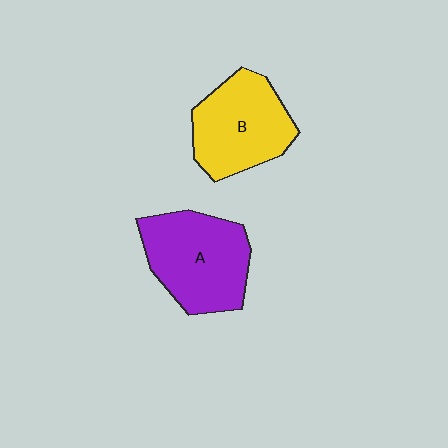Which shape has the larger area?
Shape A (purple).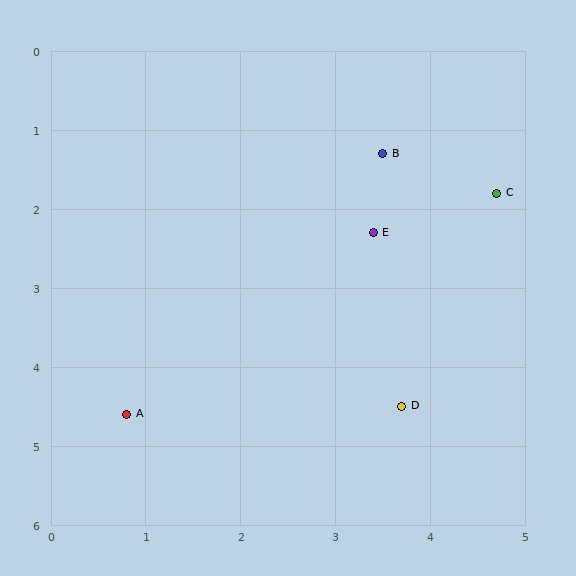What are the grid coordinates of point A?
Point A is at approximately (0.8, 4.6).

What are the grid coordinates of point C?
Point C is at approximately (4.7, 1.8).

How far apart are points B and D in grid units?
Points B and D are about 3.2 grid units apart.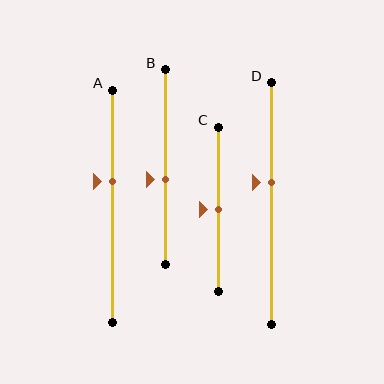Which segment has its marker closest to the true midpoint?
Segment C has its marker closest to the true midpoint.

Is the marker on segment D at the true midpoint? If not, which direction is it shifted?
No, the marker on segment D is shifted upward by about 8% of the segment length.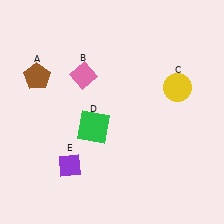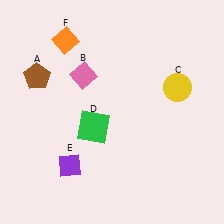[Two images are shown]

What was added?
An orange diamond (F) was added in Image 2.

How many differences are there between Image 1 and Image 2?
There is 1 difference between the two images.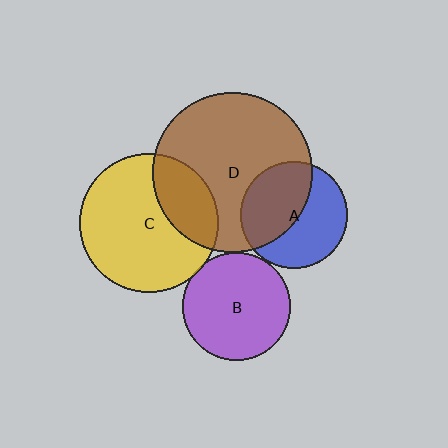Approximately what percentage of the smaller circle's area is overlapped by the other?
Approximately 50%.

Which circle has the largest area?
Circle D (brown).